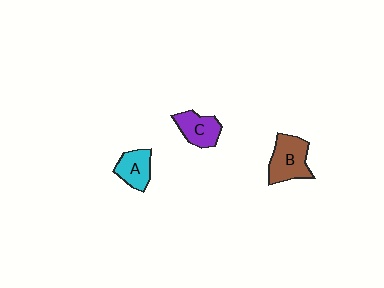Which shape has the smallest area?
Shape A (cyan).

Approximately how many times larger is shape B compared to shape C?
Approximately 1.3 times.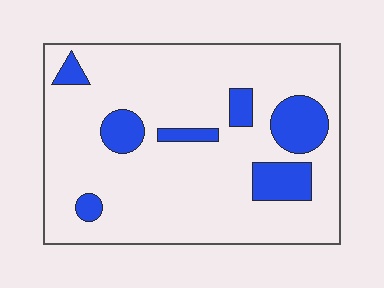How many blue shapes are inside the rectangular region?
7.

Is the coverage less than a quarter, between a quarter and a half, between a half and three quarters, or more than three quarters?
Less than a quarter.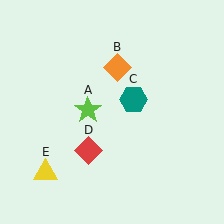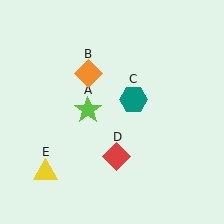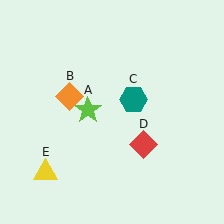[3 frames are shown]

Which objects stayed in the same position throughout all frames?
Lime star (object A) and teal hexagon (object C) and yellow triangle (object E) remained stationary.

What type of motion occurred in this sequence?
The orange diamond (object B), red diamond (object D) rotated counterclockwise around the center of the scene.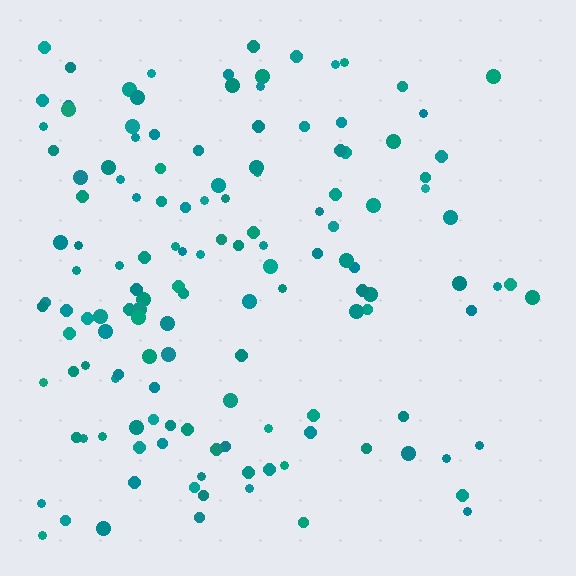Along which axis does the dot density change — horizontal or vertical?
Horizontal.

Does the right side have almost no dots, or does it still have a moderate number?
Still a moderate number, just noticeably fewer than the left.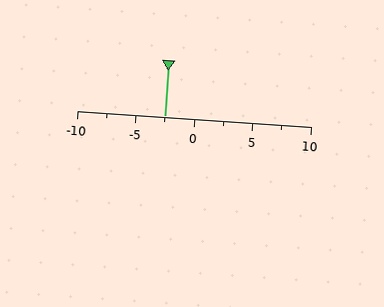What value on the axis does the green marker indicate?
The marker indicates approximately -2.5.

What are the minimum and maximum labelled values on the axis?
The axis runs from -10 to 10.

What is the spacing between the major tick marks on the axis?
The major ticks are spaced 5 apart.